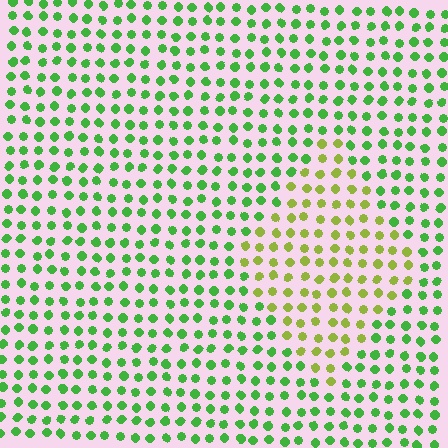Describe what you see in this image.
The image is filled with small green elements in a uniform arrangement. A diamond-shaped region is visible where the elements are tinted to a slightly different hue, forming a subtle color boundary.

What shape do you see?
I see a diamond.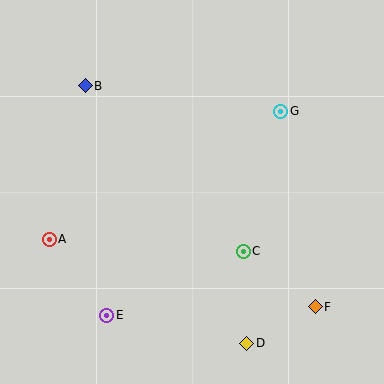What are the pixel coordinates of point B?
Point B is at (85, 86).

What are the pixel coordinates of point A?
Point A is at (49, 239).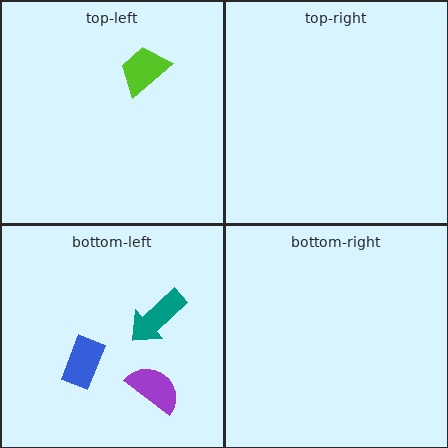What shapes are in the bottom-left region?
The blue rectangle, the purple semicircle, the teal arrow.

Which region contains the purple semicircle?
The bottom-left region.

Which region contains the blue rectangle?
The bottom-left region.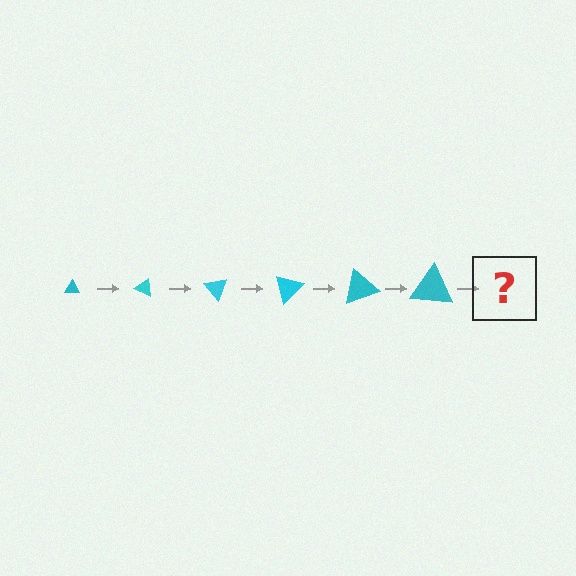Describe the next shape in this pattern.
It should be a triangle, larger than the previous one and rotated 150 degrees from the start.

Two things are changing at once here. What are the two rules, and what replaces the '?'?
The two rules are that the triangle grows larger each step and it rotates 25 degrees each step. The '?' should be a triangle, larger than the previous one and rotated 150 degrees from the start.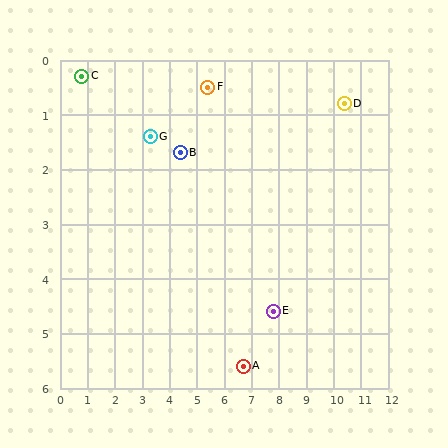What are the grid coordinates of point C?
Point C is at approximately (0.8, 0.3).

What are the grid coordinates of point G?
Point G is at approximately (3.3, 1.4).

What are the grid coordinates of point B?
Point B is at approximately (4.4, 1.7).